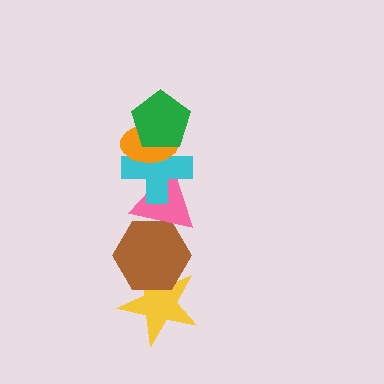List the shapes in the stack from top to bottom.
From top to bottom: the green pentagon, the orange ellipse, the cyan cross, the pink triangle, the brown hexagon, the yellow star.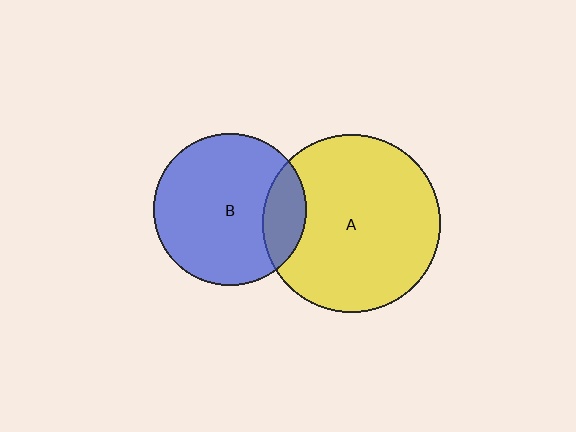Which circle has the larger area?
Circle A (yellow).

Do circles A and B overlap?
Yes.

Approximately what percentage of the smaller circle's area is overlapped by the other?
Approximately 20%.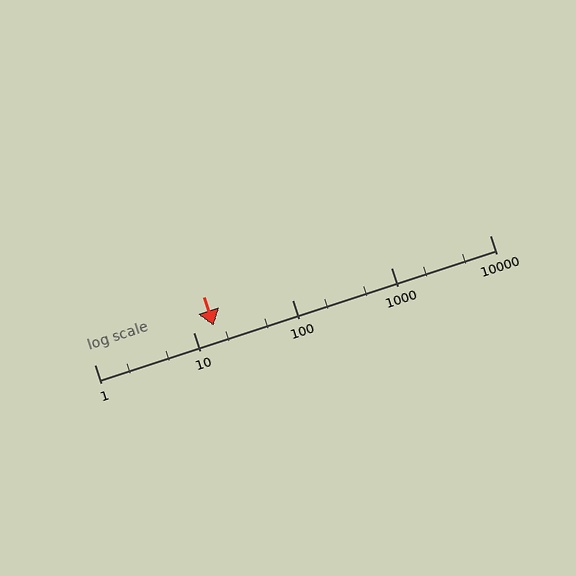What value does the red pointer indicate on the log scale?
The pointer indicates approximately 16.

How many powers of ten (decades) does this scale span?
The scale spans 4 decades, from 1 to 10000.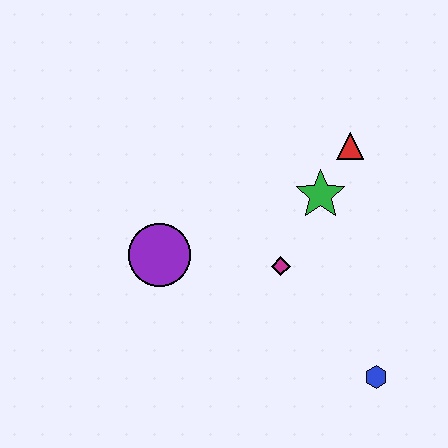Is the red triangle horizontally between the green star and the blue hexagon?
Yes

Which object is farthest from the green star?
The blue hexagon is farthest from the green star.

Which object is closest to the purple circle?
The magenta diamond is closest to the purple circle.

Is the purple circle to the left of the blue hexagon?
Yes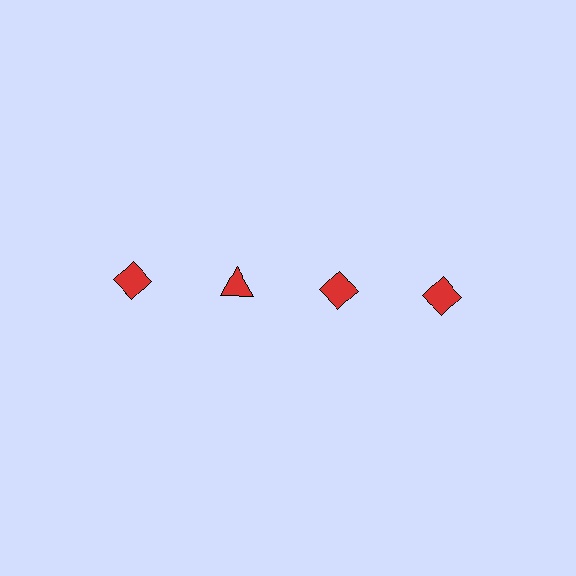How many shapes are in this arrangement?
There are 4 shapes arranged in a grid pattern.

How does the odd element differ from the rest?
It has a different shape: triangle instead of diamond.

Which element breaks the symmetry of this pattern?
The red triangle in the top row, second from left column breaks the symmetry. All other shapes are red diamonds.